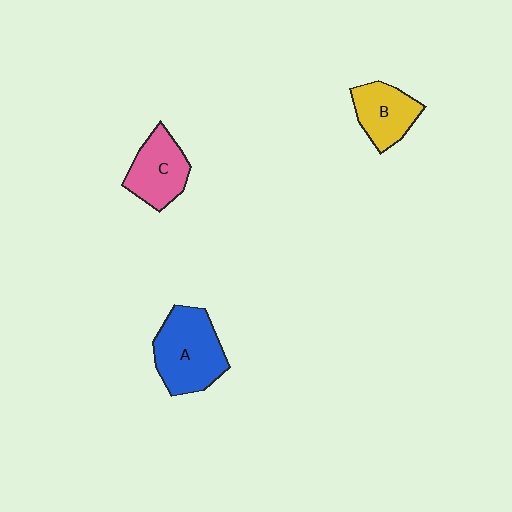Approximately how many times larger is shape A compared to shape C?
Approximately 1.4 times.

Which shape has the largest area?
Shape A (blue).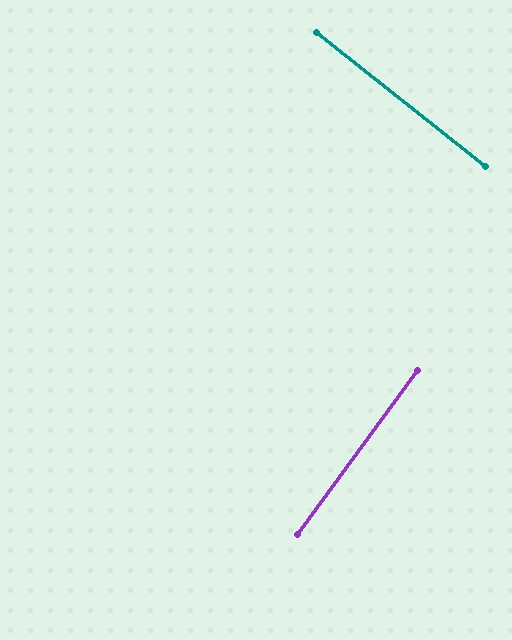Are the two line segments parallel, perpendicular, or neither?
Perpendicular — they meet at approximately 88°.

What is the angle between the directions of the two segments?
Approximately 88 degrees.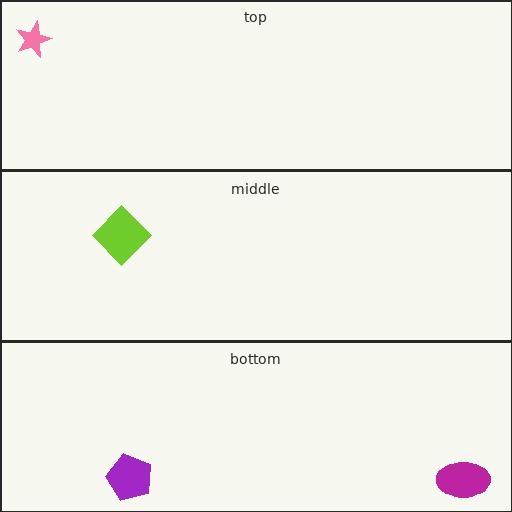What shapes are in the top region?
The pink star.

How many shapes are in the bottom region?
2.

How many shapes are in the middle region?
1.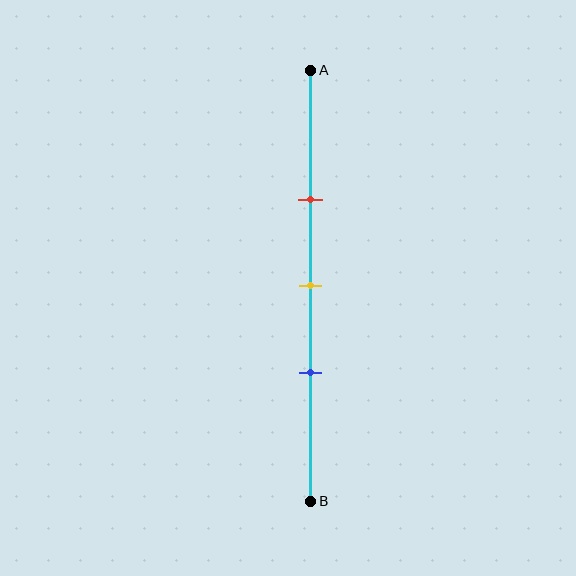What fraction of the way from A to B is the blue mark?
The blue mark is approximately 70% (0.7) of the way from A to B.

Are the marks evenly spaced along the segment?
Yes, the marks are approximately evenly spaced.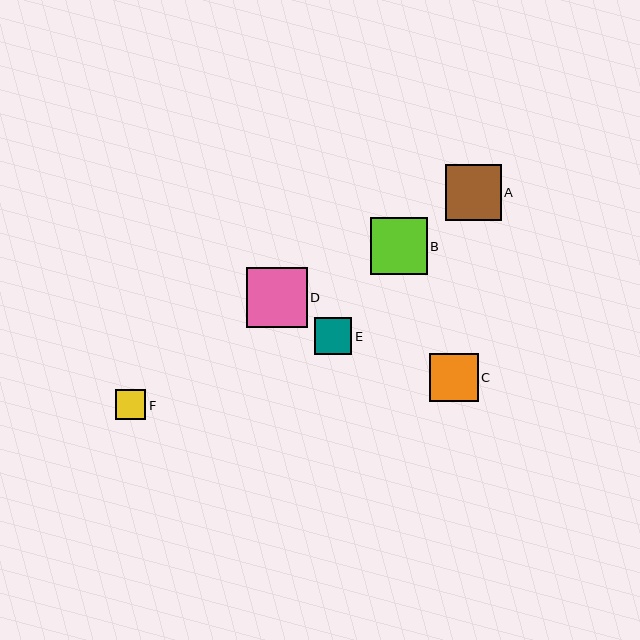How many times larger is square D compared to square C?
Square D is approximately 1.3 times the size of square C.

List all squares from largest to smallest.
From largest to smallest: D, B, A, C, E, F.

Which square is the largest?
Square D is the largest with a size of approximately 61 pixels.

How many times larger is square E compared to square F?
Square E is approximately 1.2 times the size of square F.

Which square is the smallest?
Square F is the smallest with a size of approximately 30 pixels.